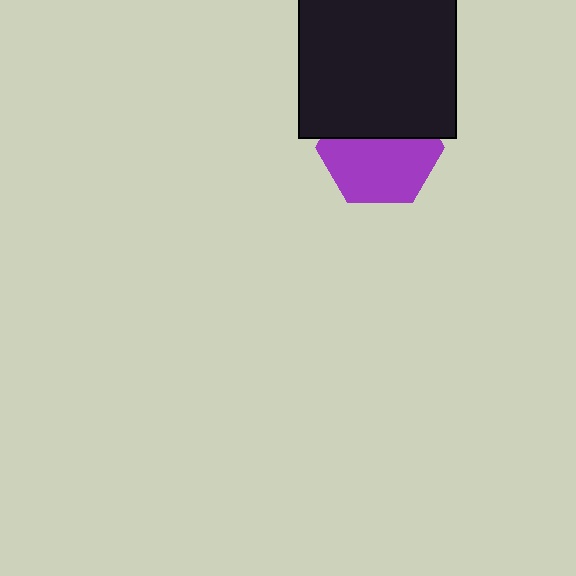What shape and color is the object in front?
The object in front is a black square.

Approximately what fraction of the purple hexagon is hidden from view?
Roughly 41% of the purple hexagon is hidden behind the black square.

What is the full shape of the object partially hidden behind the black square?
The partially hidden object is a purple hexagon.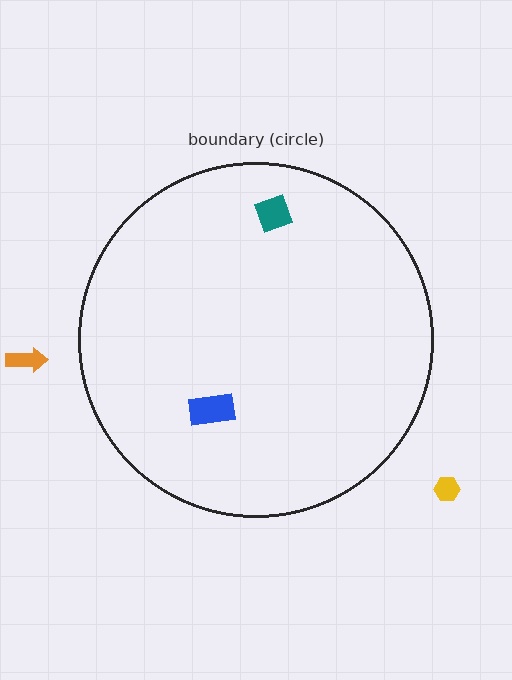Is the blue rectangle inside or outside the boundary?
Inside.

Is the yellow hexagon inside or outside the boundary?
Outside.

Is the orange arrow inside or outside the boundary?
Outside.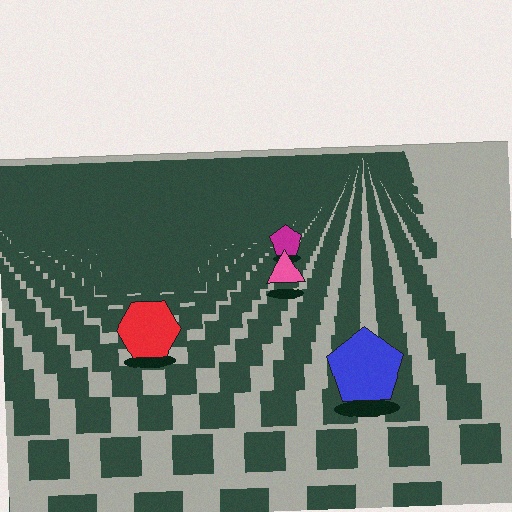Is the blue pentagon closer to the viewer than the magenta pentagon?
Yes. The blue pentagon is closer — you can tell from the texture gradient: the ground texture is coarser near it.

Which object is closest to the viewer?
The blue pentagon is closest. The texture marks near it are larger and more spread out.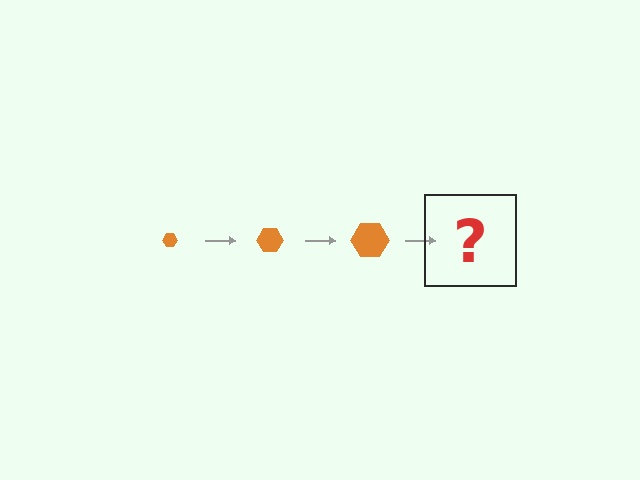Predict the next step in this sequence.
The next step is an orange hexagon, larger than the previous one.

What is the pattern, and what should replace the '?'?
The pattern is that the hexagon gets progressively larger each step. The '?' should be an orange hexagon, larger than the previous one.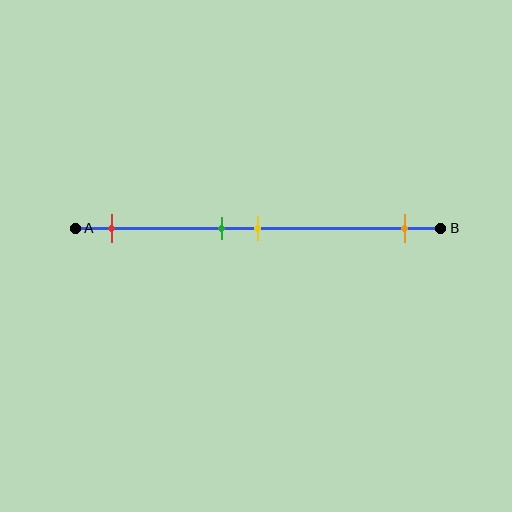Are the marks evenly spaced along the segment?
No, the marks are not evenly spaced.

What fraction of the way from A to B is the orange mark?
The orange mark is approximately 90% (0.9) of the way from A to B.